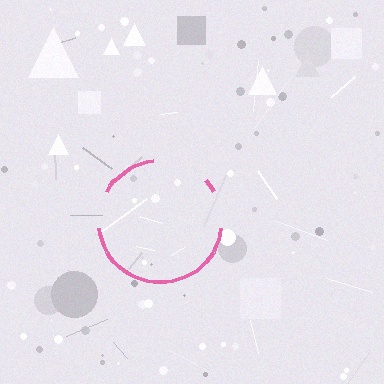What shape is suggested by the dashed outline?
The dashed outline suggests a circle.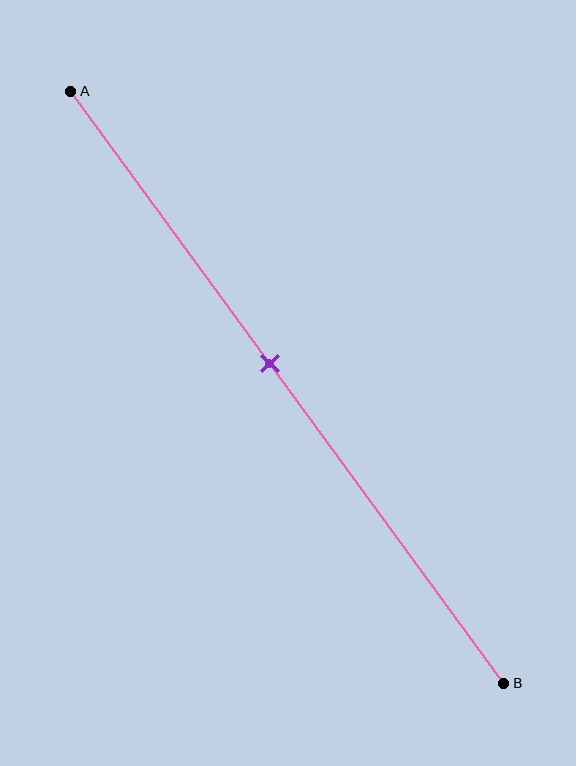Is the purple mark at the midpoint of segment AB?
No, the mark is at about 45% from A, not at the 50% midpoint.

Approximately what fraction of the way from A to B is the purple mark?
The purple mark is approximately 45% of the way from A to B.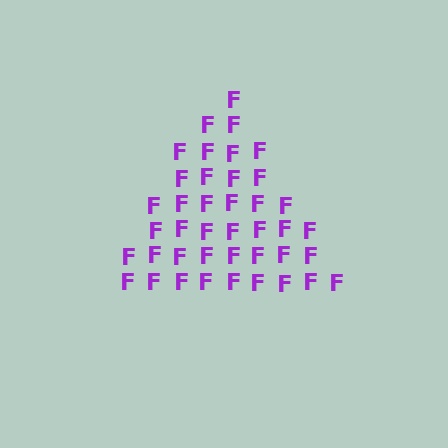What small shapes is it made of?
It is made of small letter F's.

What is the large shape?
The large shape is a triangle.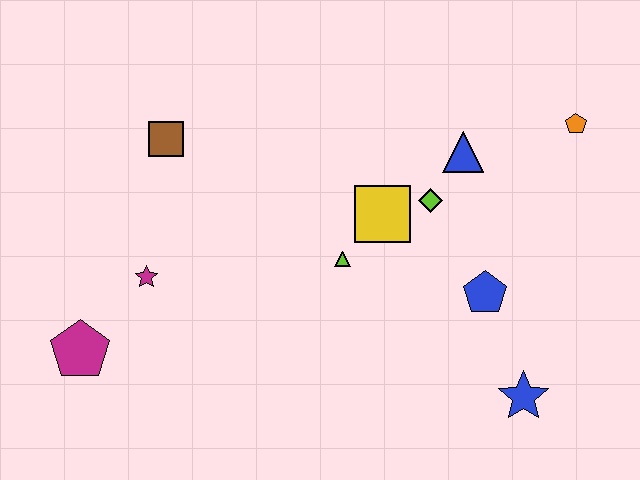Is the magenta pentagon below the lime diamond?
Yes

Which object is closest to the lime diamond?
The yellow square is closest to the lime diamond.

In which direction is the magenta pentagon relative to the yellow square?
The magenta pentagon is to the left of the yellow square.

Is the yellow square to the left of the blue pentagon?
Yes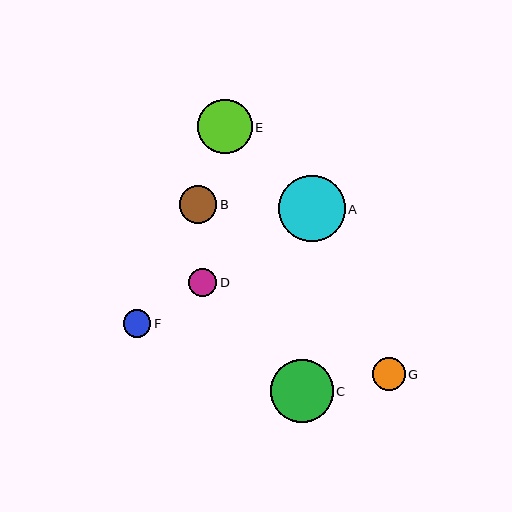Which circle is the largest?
Circle A is the largest with a size of approximately 67 pixels.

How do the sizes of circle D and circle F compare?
Circle D and circle F are approximately the same size.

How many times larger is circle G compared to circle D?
Circle G is approximately 1.2 times the size of circle D.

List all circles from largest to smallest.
From largest to smallest: A, C, E, B, G, D, F.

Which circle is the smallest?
Circle F is the smallest with a size of approximately 27 pixels.